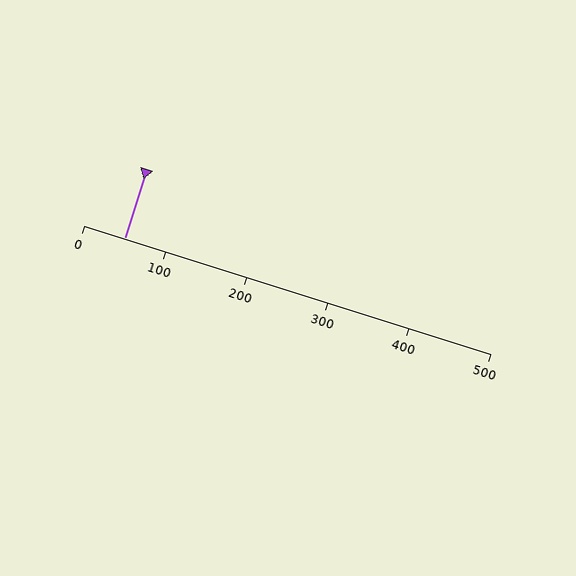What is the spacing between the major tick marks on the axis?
The major ticks are spaced 100 apart.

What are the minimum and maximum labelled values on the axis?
The axis runs from 0 to 500.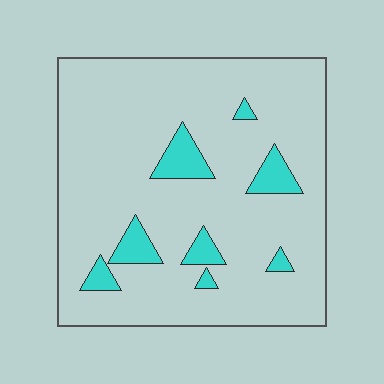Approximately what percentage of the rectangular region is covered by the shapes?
Approximately 10%.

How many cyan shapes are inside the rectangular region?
8.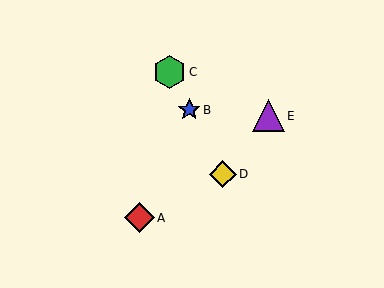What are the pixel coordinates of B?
Object B is at (189, 110).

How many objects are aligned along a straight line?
3 objects (B, C, D) are aligned along a straight line.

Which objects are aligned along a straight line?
Objects B, C, D are aligned along a straight line.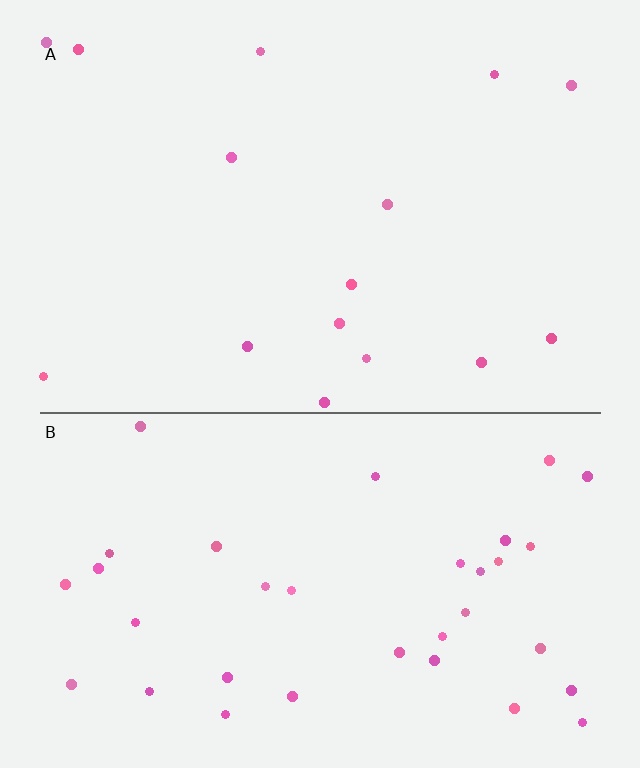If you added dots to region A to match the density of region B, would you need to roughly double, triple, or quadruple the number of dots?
Approximately double.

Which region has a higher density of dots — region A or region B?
B (the bottom).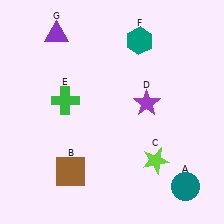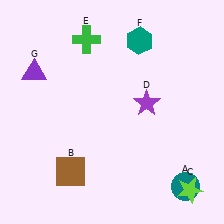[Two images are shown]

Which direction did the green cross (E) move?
The green cross (E) moved up.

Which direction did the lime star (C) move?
The lime star (C) moved right.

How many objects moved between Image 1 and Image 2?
3 objects moved between the two images.